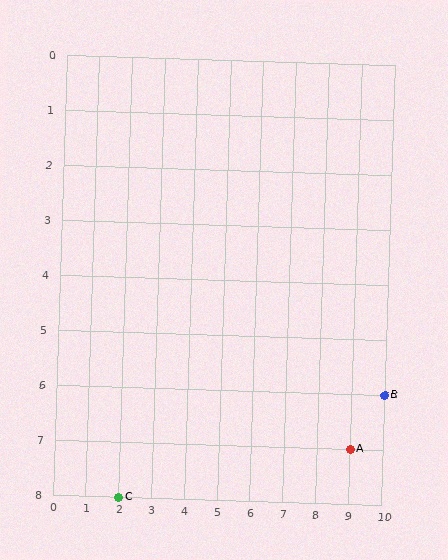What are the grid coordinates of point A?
Point A is at grid coordinates (9, 7).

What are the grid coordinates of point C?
Point C is at grid coordinates (2, 8).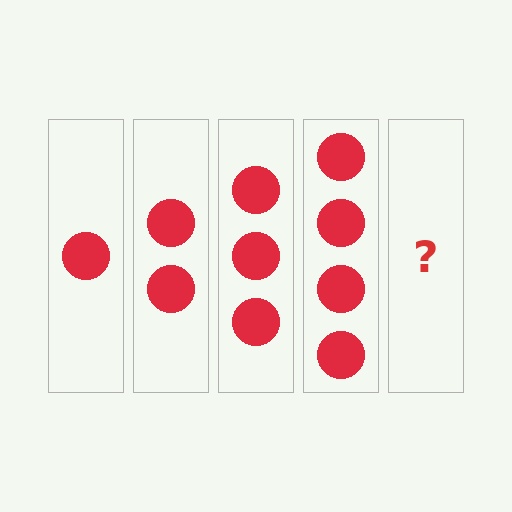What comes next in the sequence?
The next element should be 5 circles.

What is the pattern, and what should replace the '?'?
The pattern is that each step adds one more circle. The '?' should be 5 circles.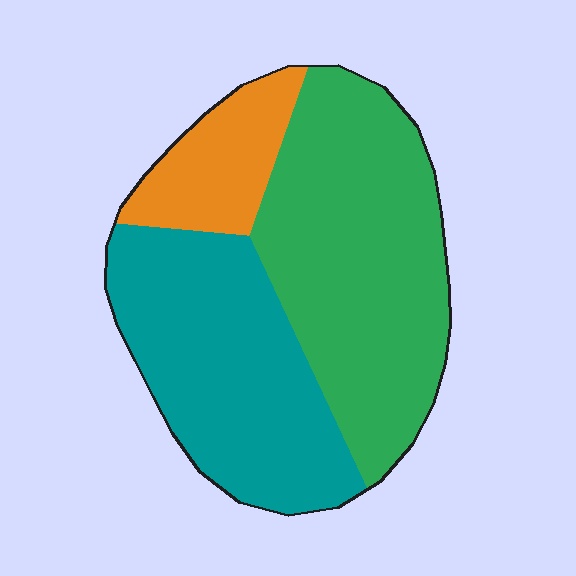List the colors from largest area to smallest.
From largest to smallest: green, teal, orange.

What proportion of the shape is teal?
Teal takes up between a quarter and a half of the shape.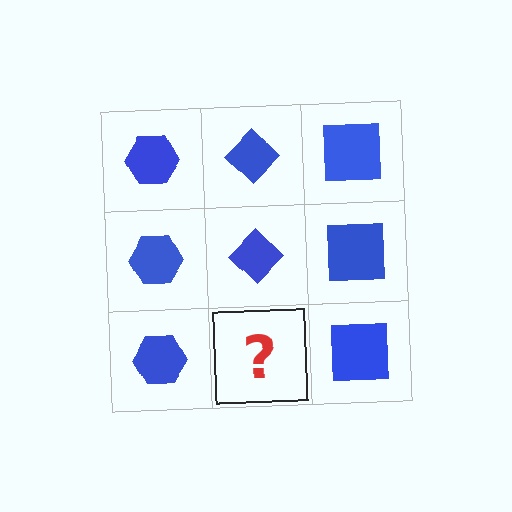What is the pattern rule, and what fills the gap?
The rule is that each column has a consistent shape. The gap should be filled with a blue diamond.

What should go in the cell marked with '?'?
The missing cell should contain a blue diamond.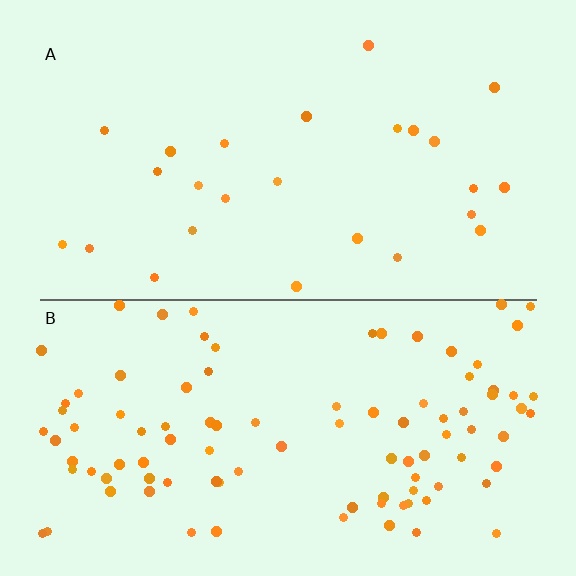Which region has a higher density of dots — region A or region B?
B (the bottom).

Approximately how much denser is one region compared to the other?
Approximately 3.9× — region B over region A.